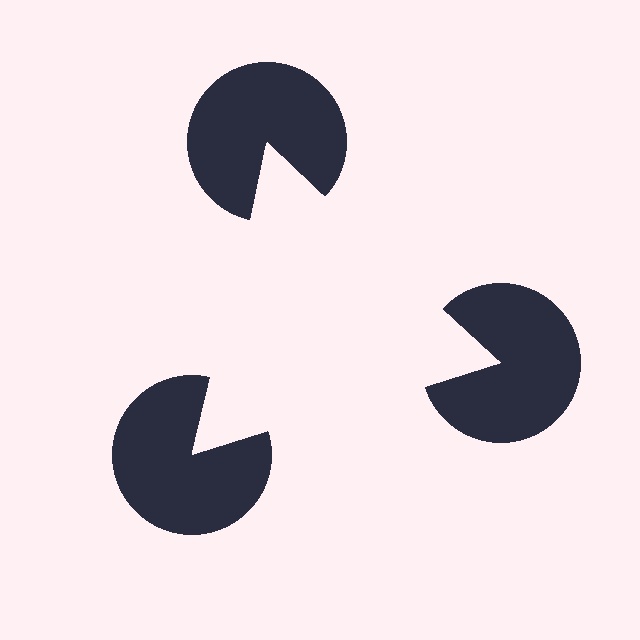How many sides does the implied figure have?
3 sides.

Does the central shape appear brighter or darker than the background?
It typically appears slightly brighter than the background, even though no actual brightness change is drawn.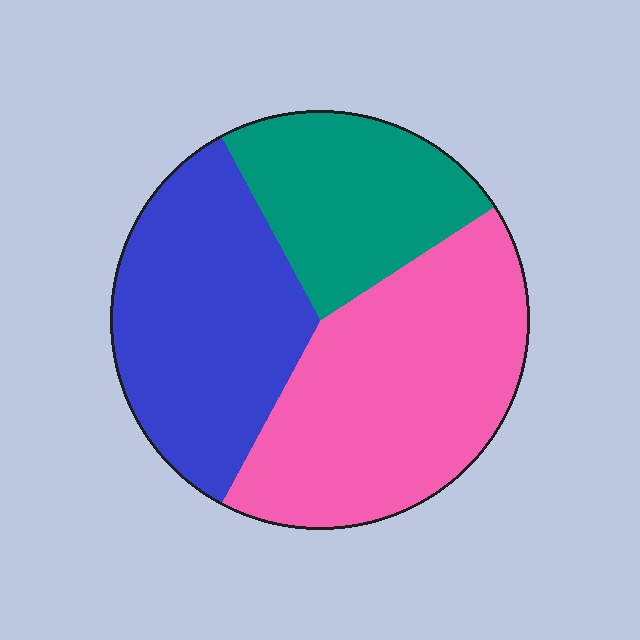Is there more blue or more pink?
Pink.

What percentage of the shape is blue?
Blue takes up between a quarter and a half of the shape.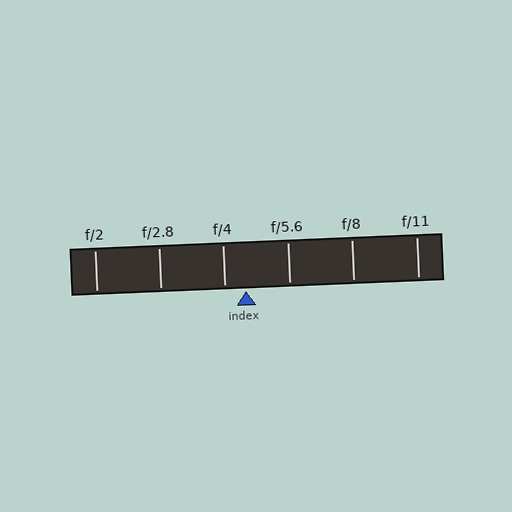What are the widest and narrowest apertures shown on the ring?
The widest aperture shown is f/2 and the narrowest is f/11.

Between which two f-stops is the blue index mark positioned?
The index mark is between f/4 and f/5.6.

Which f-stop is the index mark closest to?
The index mark is closest to f/4.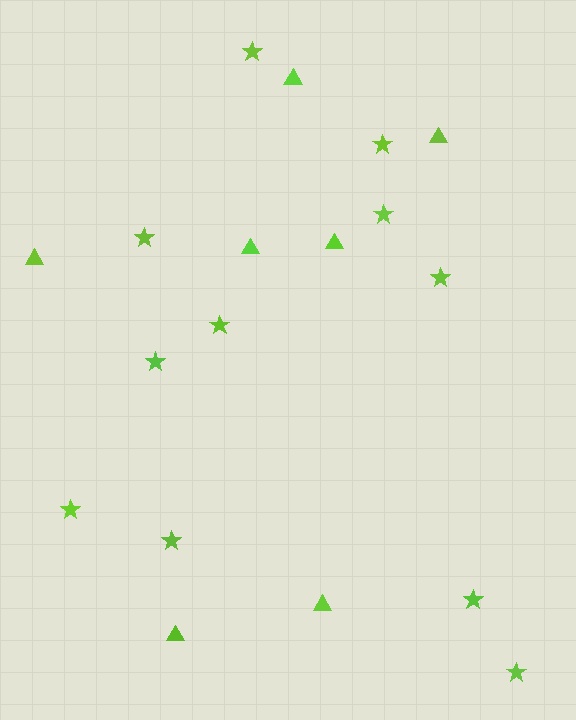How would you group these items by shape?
There are 2 groups: one group of triangles (7) and one group of stars (11).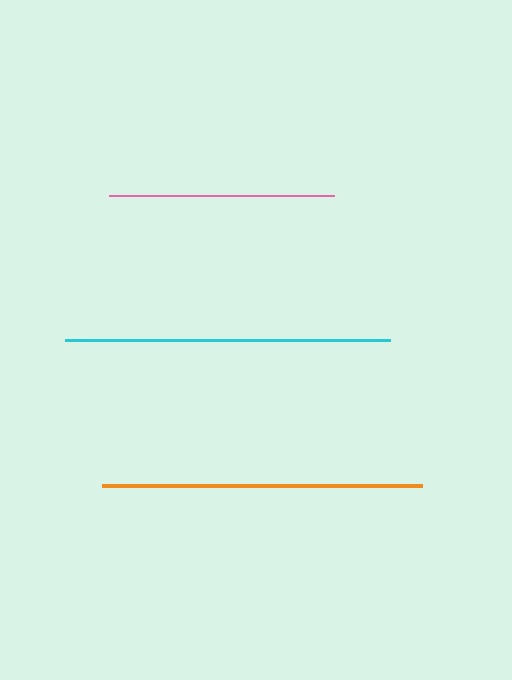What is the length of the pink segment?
The pink segment is approximately 225 pixels long.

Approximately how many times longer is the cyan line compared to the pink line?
The cyan line is approximately 1.4 times the length of the pink line.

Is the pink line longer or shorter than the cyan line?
The cyan line is longer than the pink line.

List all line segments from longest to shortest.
From longest to shortest: cyan, orange, pink.